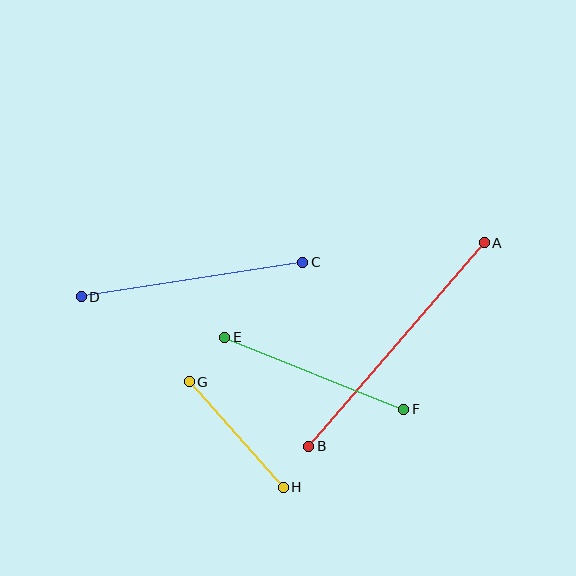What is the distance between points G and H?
The distance is approximately 142 pixels.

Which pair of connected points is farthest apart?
Points A and B are farthest apart.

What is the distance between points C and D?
The distance is approximately 224 pixels.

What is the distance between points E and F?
The distance is approximately 193 pixels.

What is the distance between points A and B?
The distance is approximately 269 pixels.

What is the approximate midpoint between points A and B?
The midpoint is at approximately (397, 345) pixels.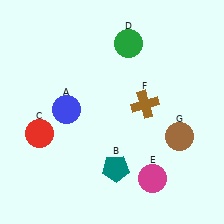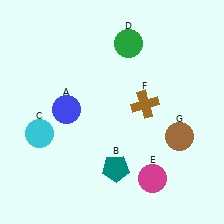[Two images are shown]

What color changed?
The circle (C) changed from red in Image 1 to cyan in Image 2.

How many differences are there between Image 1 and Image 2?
There is 1 difference between the two images.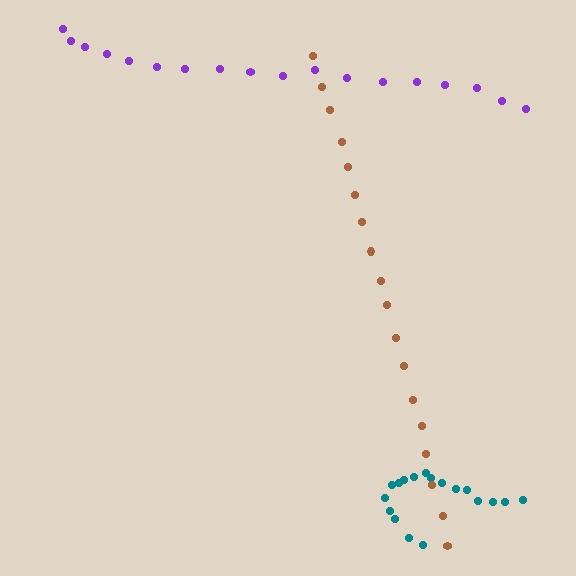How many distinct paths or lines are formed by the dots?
There are 3 distinct paths.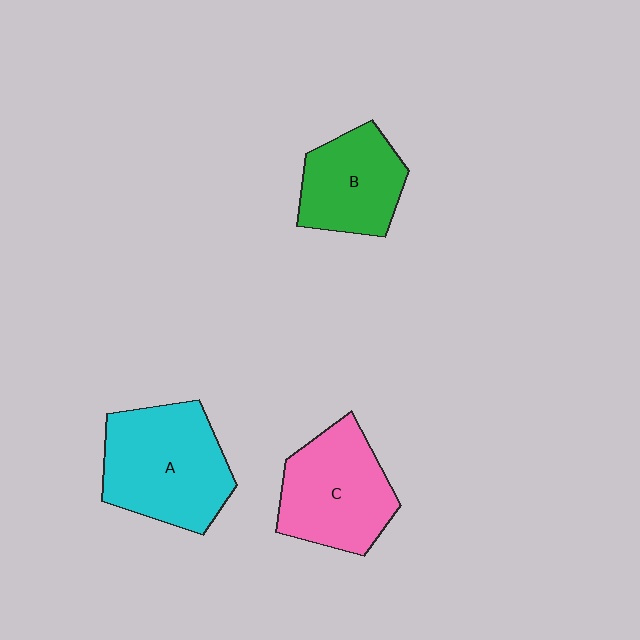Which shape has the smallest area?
Shape B (green).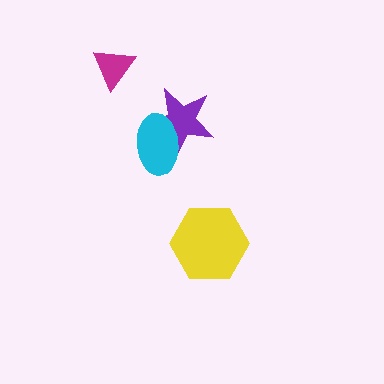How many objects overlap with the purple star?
1 object overlaps with the purple star.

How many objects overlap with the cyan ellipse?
1 object overlaps with the cyan ellipse.